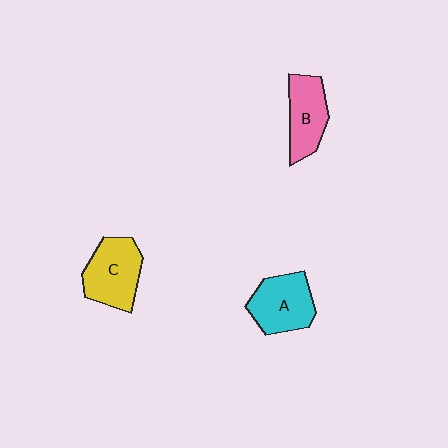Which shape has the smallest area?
Shape B (pink).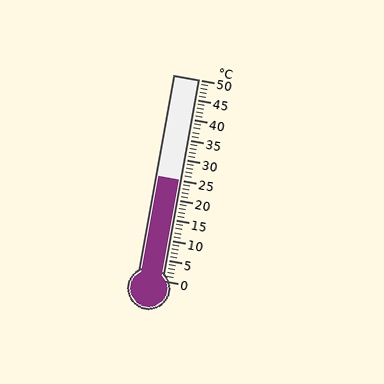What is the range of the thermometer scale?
The thermometer scale ranges from 0°C to 50°C.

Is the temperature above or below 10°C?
The temperature is above 10°C.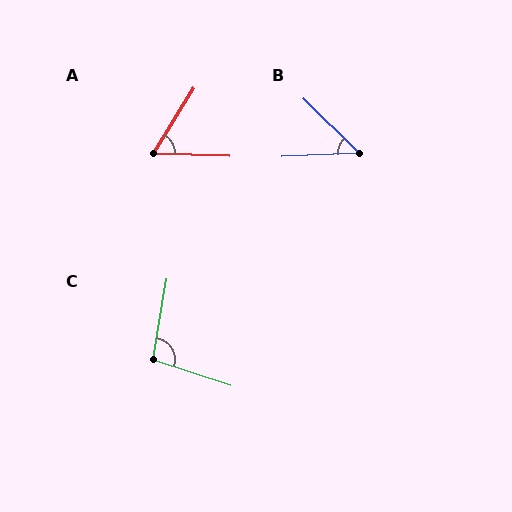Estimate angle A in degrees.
Approximately 60 degrees.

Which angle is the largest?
C, at approximately 99 degrees.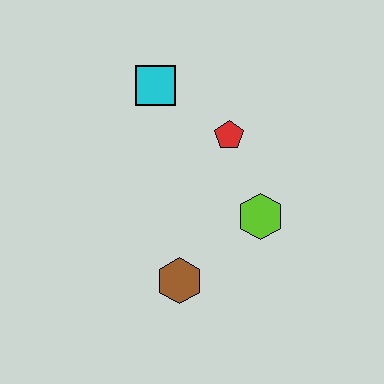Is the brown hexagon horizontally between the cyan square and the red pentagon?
Yes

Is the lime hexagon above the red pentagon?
No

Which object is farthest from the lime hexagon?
The cyan square is farthest from the lime hexagon.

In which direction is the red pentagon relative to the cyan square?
The red pentagon is to the right of the cyan square.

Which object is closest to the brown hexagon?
The lime hexagon is closest to the brown hexagon.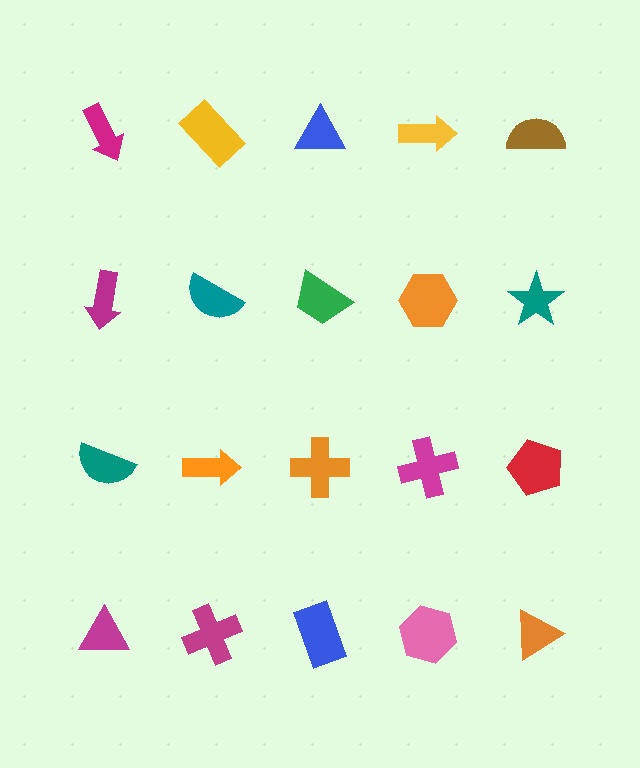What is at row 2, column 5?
A teal star.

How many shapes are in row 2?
5 shapes.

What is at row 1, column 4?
A yellow arrow.